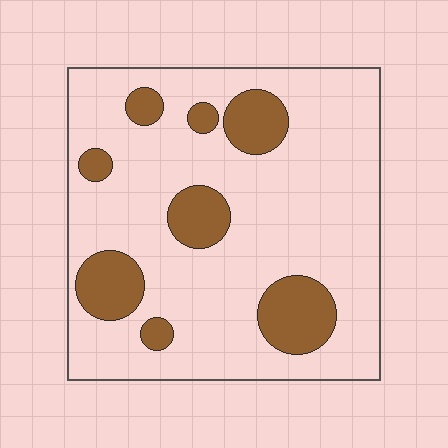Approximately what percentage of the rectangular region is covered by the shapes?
Approximately 20%.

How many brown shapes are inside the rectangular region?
8.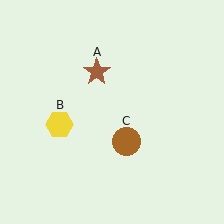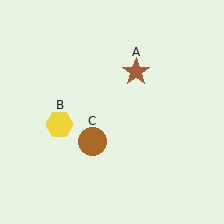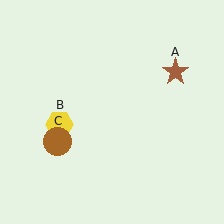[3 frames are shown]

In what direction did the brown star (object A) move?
The brown star (object A) moved right.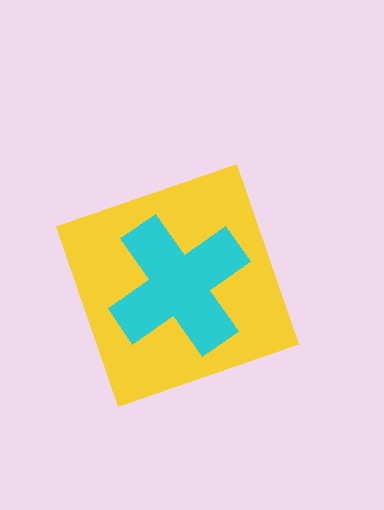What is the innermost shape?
The cyan cross.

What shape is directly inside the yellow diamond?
The cyan cross.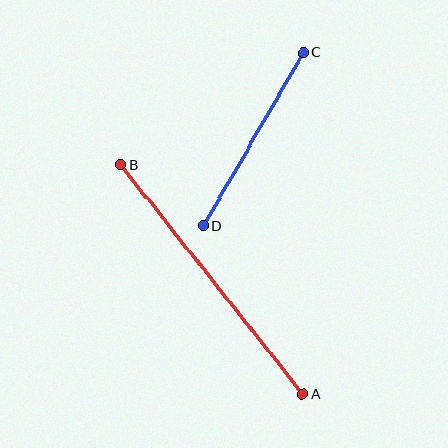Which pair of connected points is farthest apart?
Points A and B are farthest apart.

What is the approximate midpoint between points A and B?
The midpoint is at approximately (212, 279) pixels.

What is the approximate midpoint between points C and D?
The midpoint is at approximately (253, 139) pixels.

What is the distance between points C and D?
The distance is approximately 200 pixels.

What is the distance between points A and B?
The distance is approximately 293 pixels.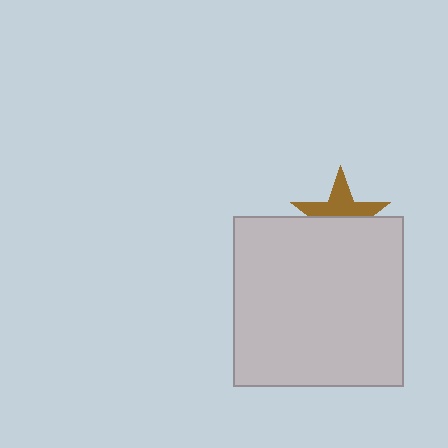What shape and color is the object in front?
The object in front is a light gray square.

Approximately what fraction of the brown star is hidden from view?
Roughly 51% of the brown star is hidden behind the light gray square.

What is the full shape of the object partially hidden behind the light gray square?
The partially hidden object is a brown star.